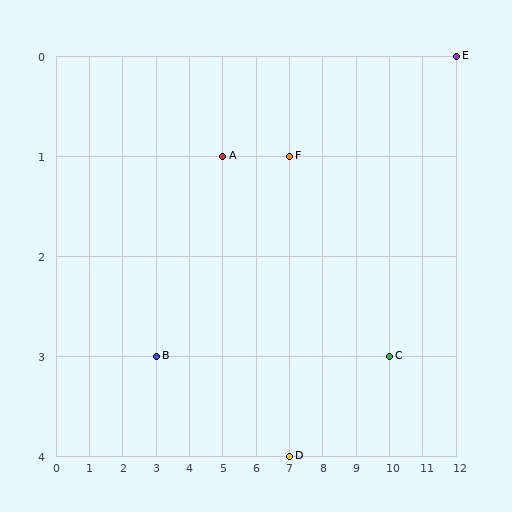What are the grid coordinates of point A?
Point A is at grid coordinates (5, 1).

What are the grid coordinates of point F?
Point F is at grid coordinates (7, 1).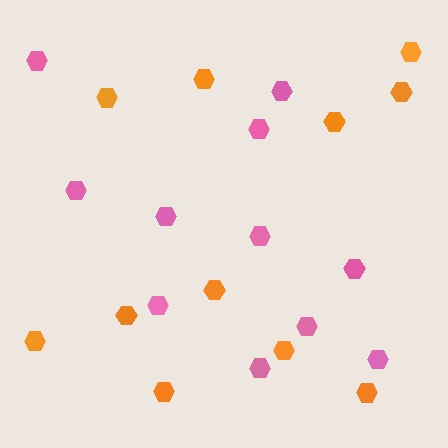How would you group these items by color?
There are 2 groups: one group of orange hexagons (11) and one group of pink hexagons (11).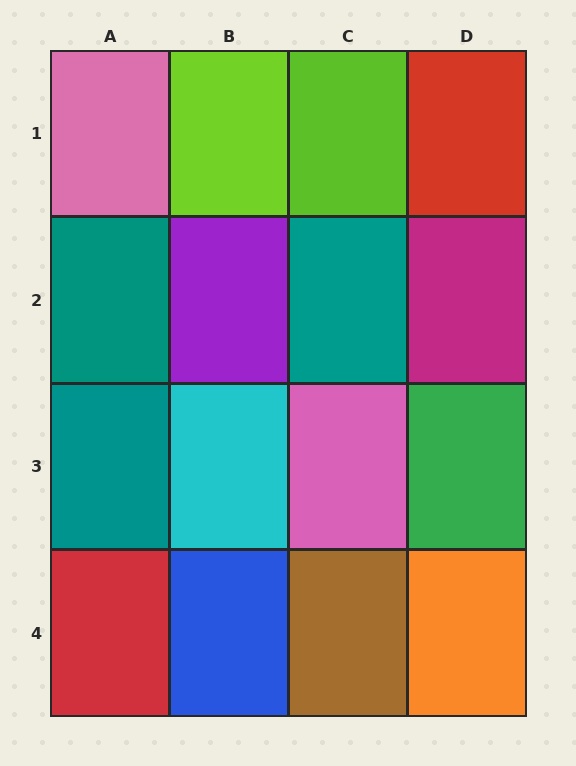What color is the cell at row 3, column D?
Green.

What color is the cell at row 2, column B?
Purple.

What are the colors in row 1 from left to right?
Pink, lime, lime, red.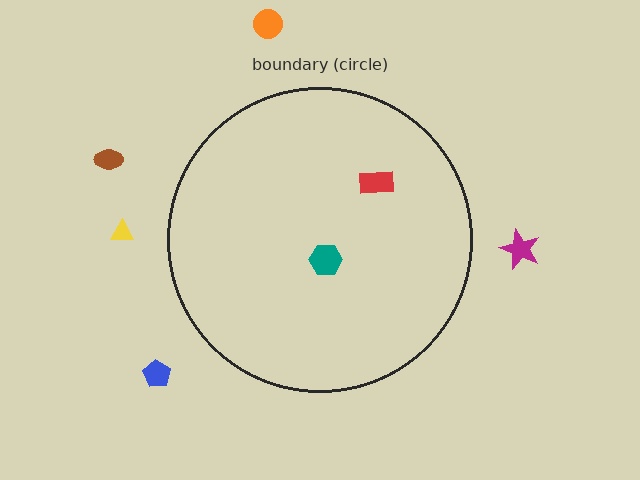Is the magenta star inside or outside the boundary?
Outside.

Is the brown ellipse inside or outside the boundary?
Outside.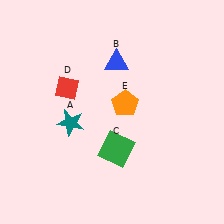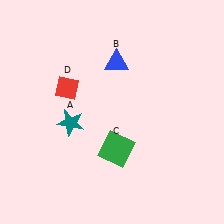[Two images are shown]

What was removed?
The orange pentagon (E) was removed in Image 2.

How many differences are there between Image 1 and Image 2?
There is 1 difference between the two images.